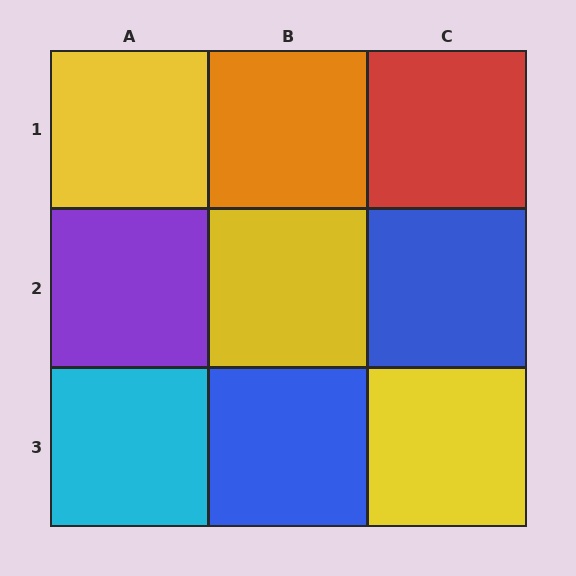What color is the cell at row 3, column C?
Yellow.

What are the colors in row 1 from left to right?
Yellow, orange, red.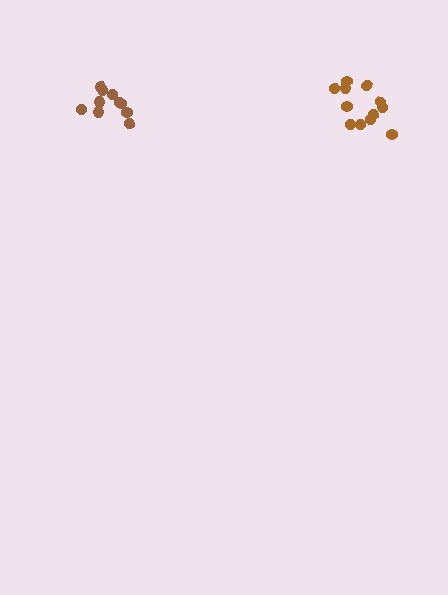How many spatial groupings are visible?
There are 2 spatial groupings.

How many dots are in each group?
Group 1: 10 dots, Group 2: 12 dots (22 total).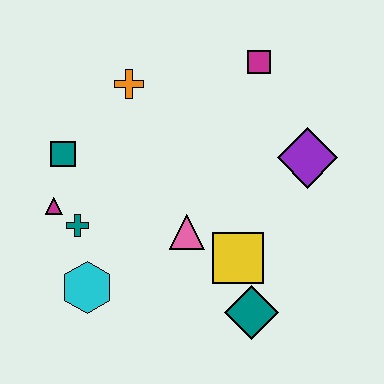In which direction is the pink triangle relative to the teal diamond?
The pink triangle is above the teal diamond.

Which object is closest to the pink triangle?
The yellow square is closest to the pink triangle.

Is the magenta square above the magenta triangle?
Yes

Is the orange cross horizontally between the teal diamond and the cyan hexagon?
Yes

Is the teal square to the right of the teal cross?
No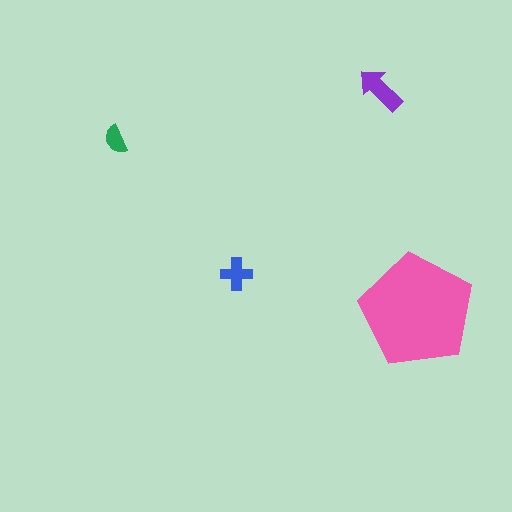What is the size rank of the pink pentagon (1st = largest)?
1st.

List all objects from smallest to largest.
The green semicircle, the blue cross, the purple arrow, the pink pentagon.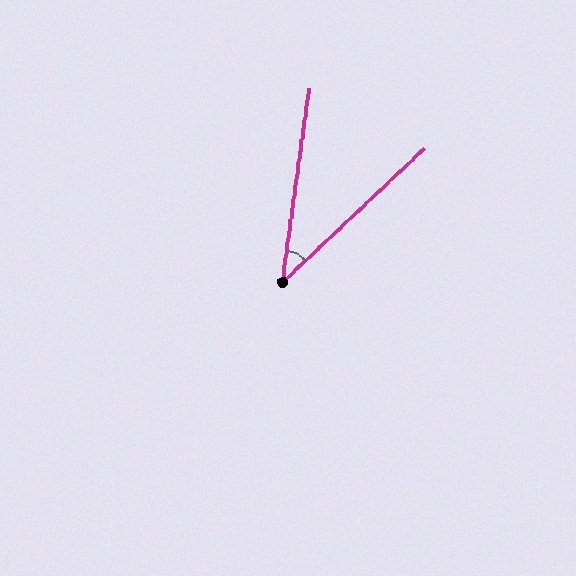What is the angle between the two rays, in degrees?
Approximately 39 degrees.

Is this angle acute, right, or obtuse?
It is acute.